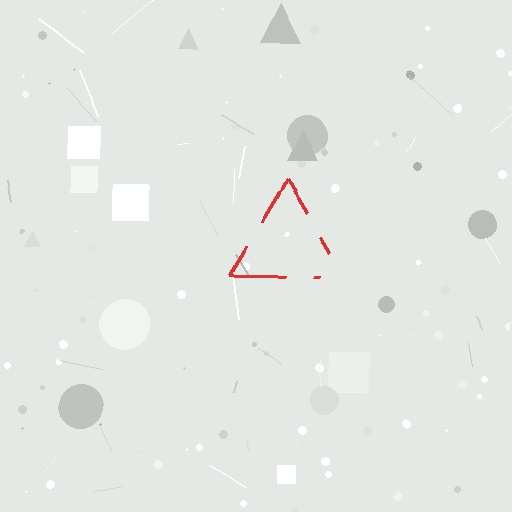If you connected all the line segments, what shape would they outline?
They would outline a triangle.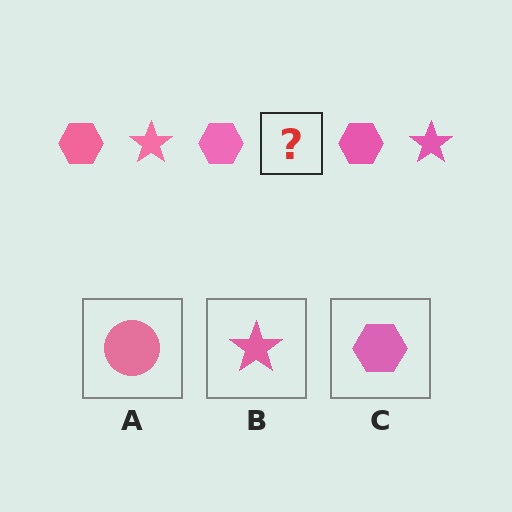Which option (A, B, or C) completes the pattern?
B.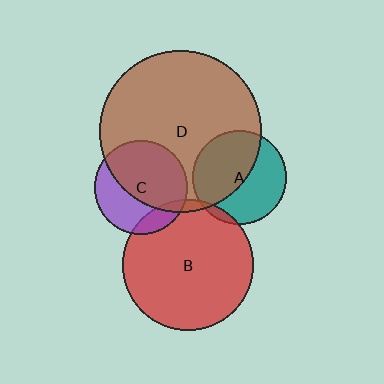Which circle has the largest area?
Circle D (brown).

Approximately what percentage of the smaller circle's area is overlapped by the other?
Approximately 60%.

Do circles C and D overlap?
Yes.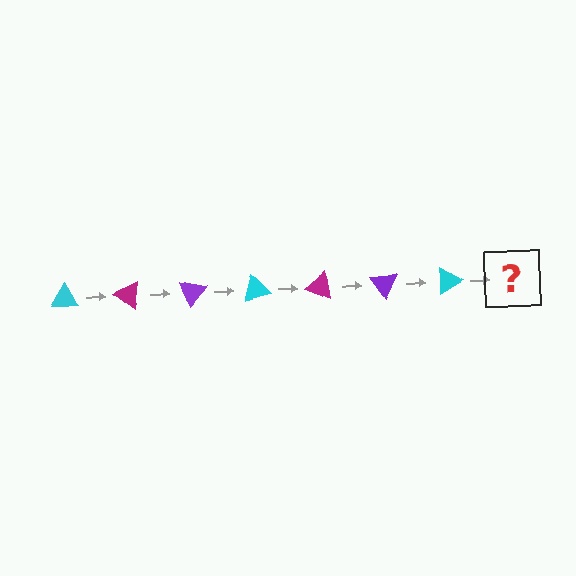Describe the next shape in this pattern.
It should be a magenta triangle, rotated 245 degrees from the start.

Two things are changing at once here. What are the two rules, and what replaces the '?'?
The two rules are that it rotates 35 degrees each step and the color cycles through cyan, magenta, and purple. The '?' should be a magenta triangle, rotated 245 degrees from the start.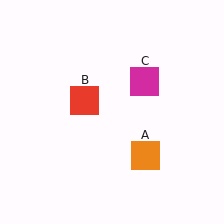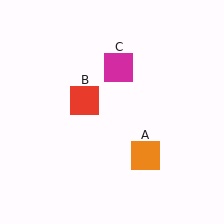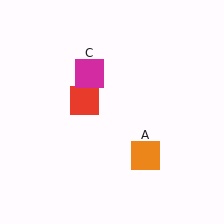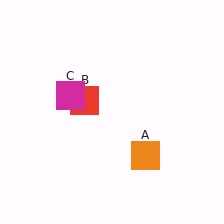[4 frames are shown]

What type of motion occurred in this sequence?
The magenta square (object C) rotated counterclockwise around the center of the scene.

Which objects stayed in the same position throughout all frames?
Orange square (object A) and red square (object B) remained stationary.